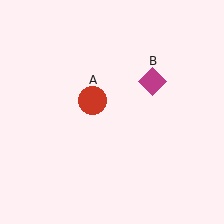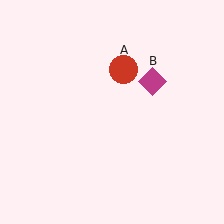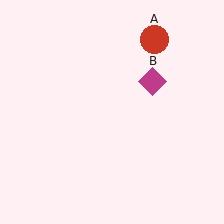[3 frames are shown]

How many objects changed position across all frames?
1 object changed position: red circle (object A).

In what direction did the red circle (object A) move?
The red circle (object A) moved up and to the right.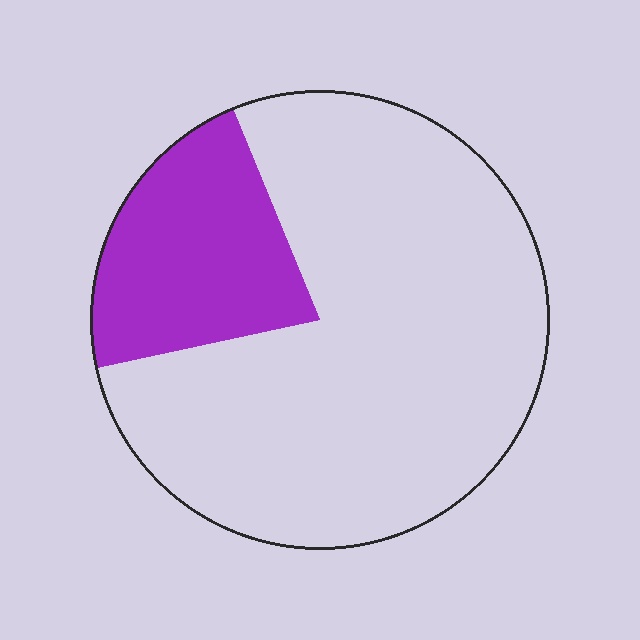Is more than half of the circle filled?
No.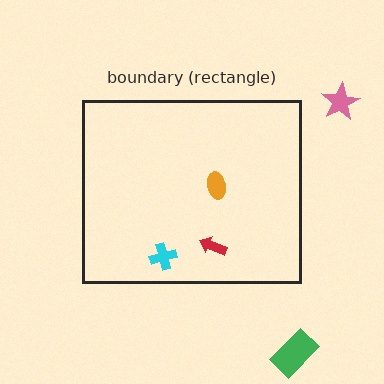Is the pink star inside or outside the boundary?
Outside.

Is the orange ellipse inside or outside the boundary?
Inside.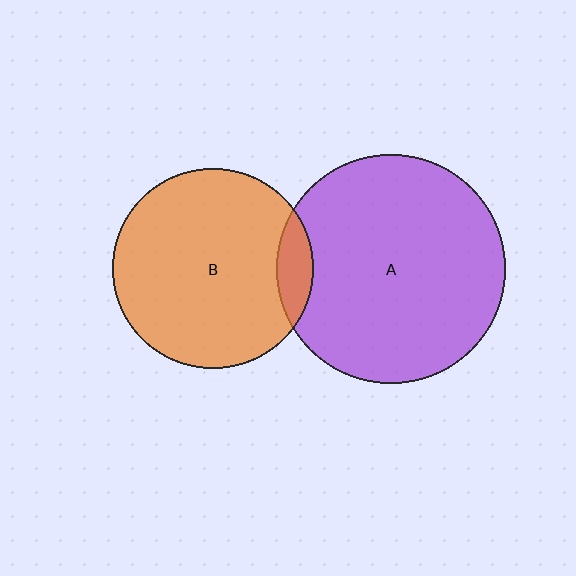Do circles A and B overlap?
Yes.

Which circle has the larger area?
Circle A (purple).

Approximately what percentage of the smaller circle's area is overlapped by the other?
Approximately 10%.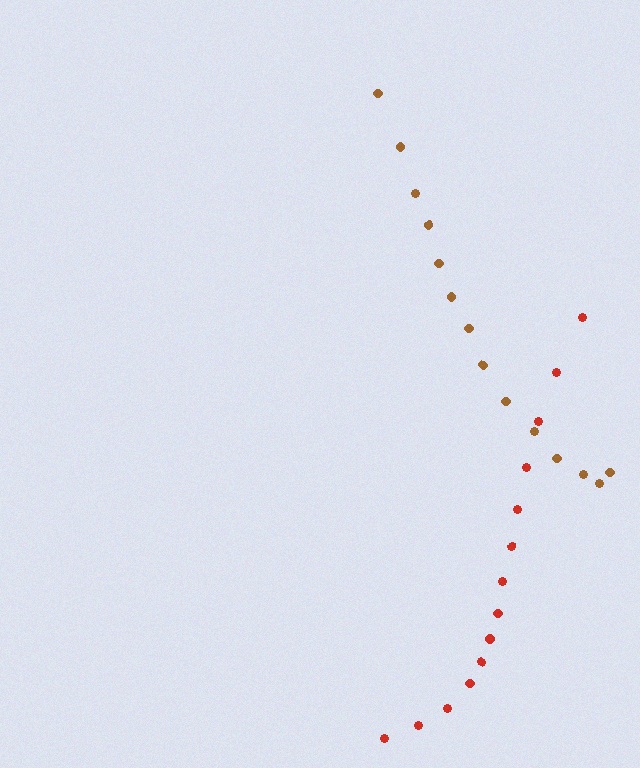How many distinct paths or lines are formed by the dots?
There are 2 distinct paths.